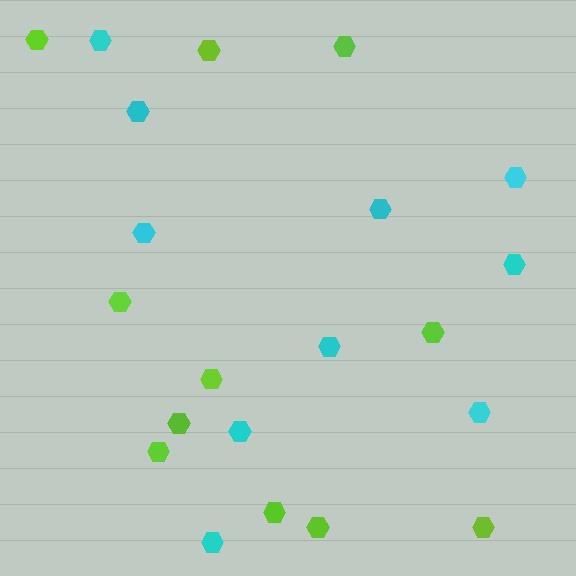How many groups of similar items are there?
There are 2 groups: one group of cyan hexagons (10) and one group of lime hexagons (11).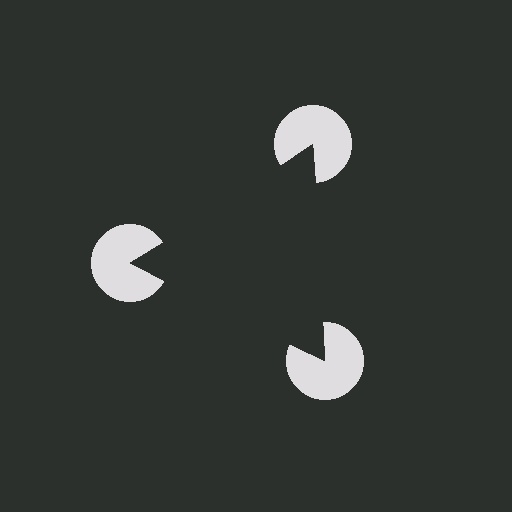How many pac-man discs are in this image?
There are 3 — one at each vertex of the illusory triangle.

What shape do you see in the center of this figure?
An illusory triangle — its edges are inferred from the aligned wedge cuts in the pac-man discs, not physically drawn.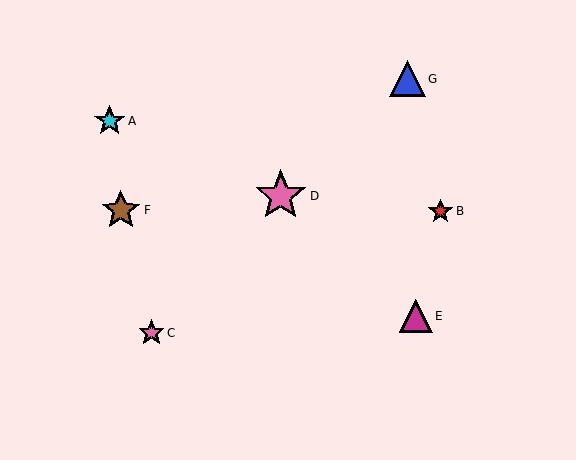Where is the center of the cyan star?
The center of the cyan star is at (110, 121).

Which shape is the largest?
The pink star (labeled D) is the largest.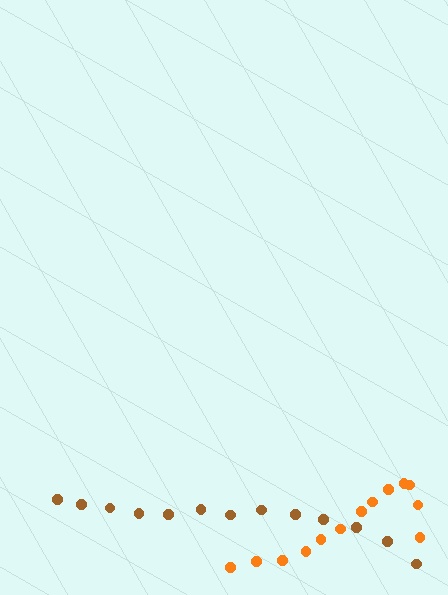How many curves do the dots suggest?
There are 2 distinct paths.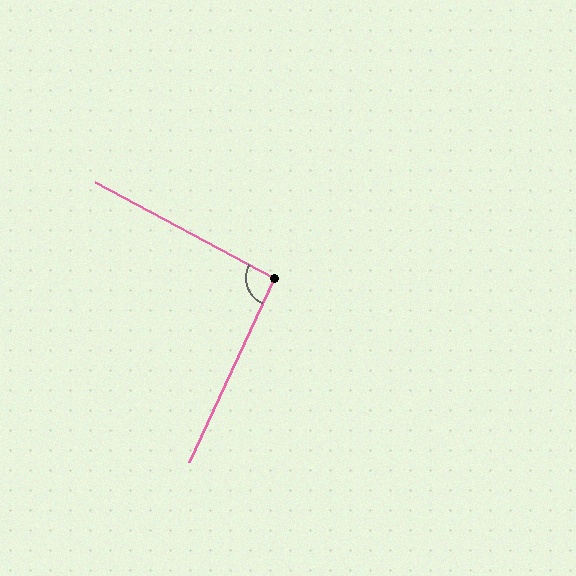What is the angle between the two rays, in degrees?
Approximately 93 degrees.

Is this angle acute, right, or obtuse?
It is approximately a right angle.